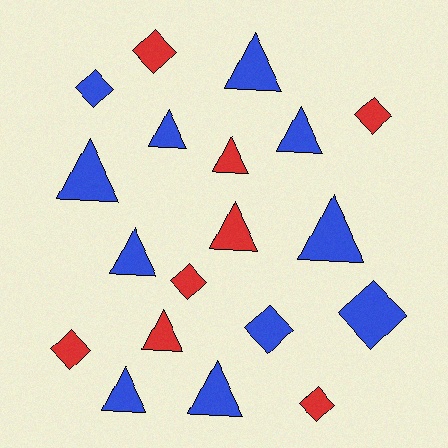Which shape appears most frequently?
Triangle, with 11 objects.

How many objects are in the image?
There are 19 objects.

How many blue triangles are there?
There are 8 blue triangles.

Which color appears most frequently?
Blue, with 11 objects.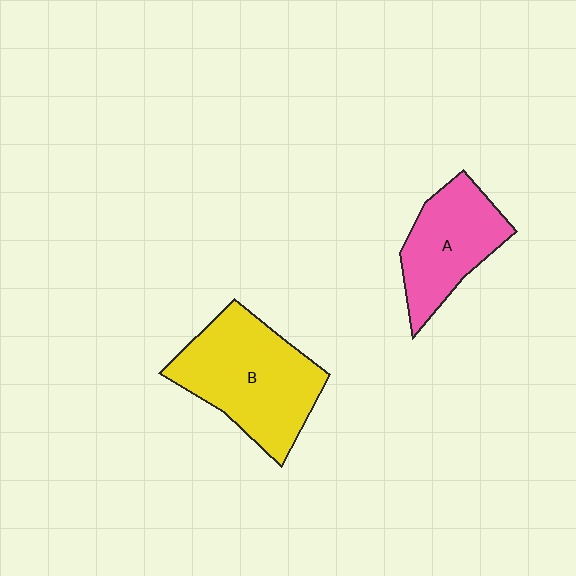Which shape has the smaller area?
Shape A (pink).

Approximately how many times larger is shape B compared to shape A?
Approximately 1.4 times.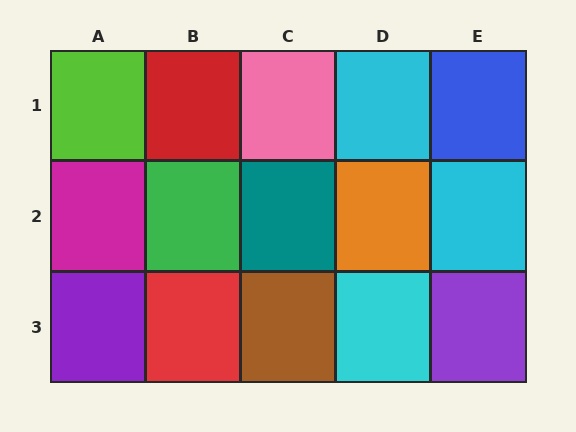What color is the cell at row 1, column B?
Red.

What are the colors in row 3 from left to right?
Purple, red, brown, cyan, purple.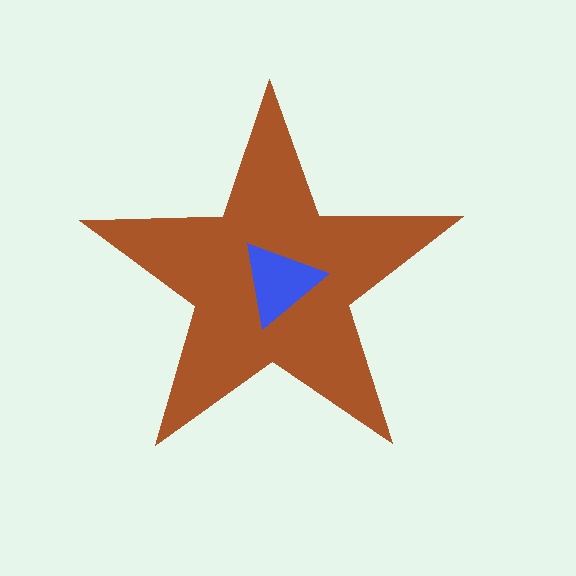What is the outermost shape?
The brown star.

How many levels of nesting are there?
2.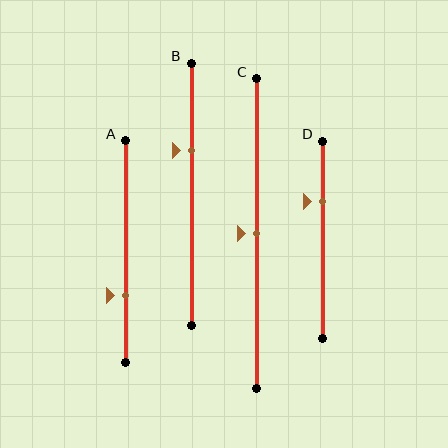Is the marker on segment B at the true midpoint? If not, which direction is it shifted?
No, the marker on segment B is shifted upward by about 17% of the segment length.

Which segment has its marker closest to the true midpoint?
Segment C has its marker closest to the true midpoint.